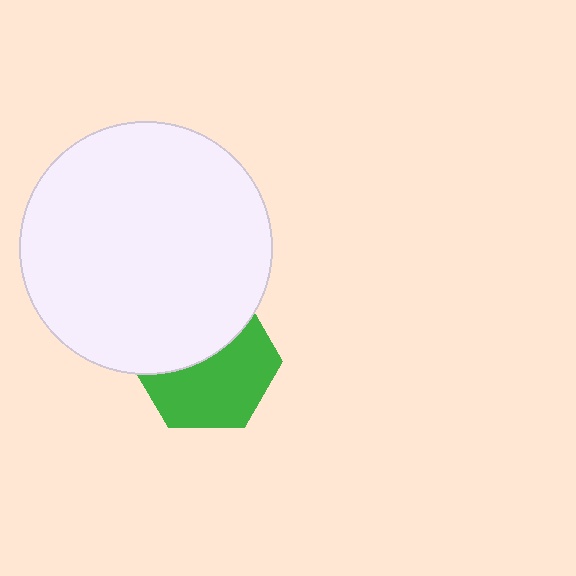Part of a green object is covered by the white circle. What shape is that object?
It is a hexagon.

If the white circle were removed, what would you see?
You would see the complete green hexagon.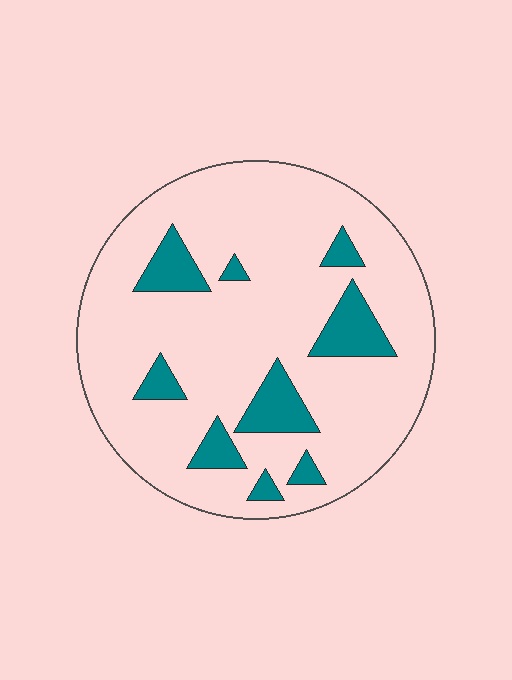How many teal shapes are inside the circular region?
9.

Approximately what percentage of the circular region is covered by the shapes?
Approximately 15%.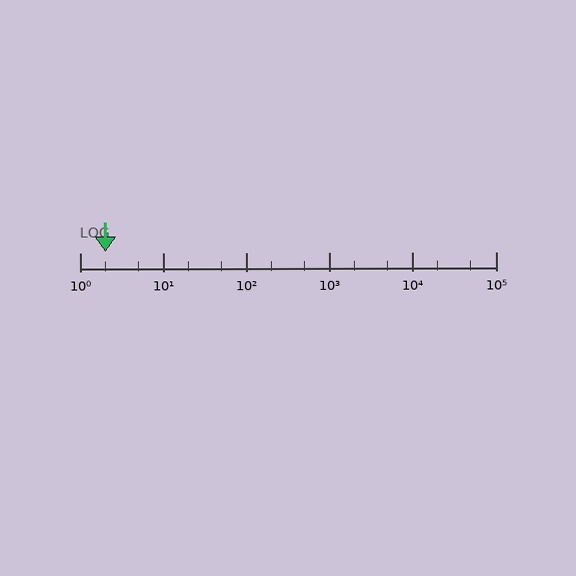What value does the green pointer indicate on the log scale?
The pointer indicates approximately 2.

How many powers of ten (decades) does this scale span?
The scale spans 5 decades, from 1 to 100000.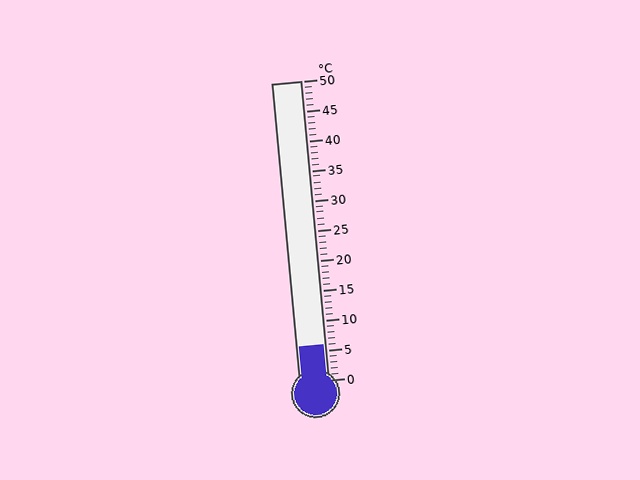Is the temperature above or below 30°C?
The temperature is below 30°C.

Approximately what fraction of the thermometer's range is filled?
The thermometer is filled to approximately 10% of its range.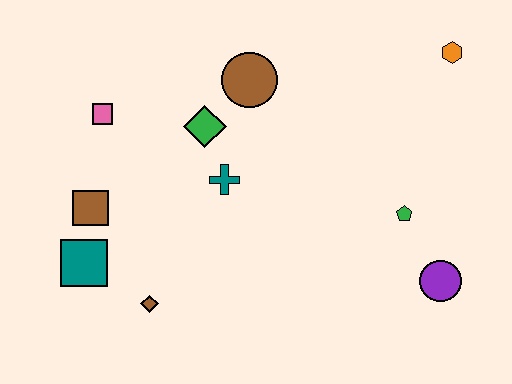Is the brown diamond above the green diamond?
No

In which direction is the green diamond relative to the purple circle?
The green diamond is to the left of the purple circle.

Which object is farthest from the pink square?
The purple circle is farthest from the pink square.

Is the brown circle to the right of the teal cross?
Yes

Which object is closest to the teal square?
The brown square is closest to the teal square.